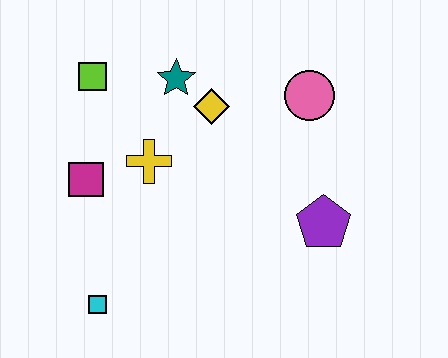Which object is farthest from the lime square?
The purple pentagon is farthest from the lime square.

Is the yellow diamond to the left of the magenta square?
No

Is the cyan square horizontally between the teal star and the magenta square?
Yes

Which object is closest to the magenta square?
The yellow cross is closest to the magenta square.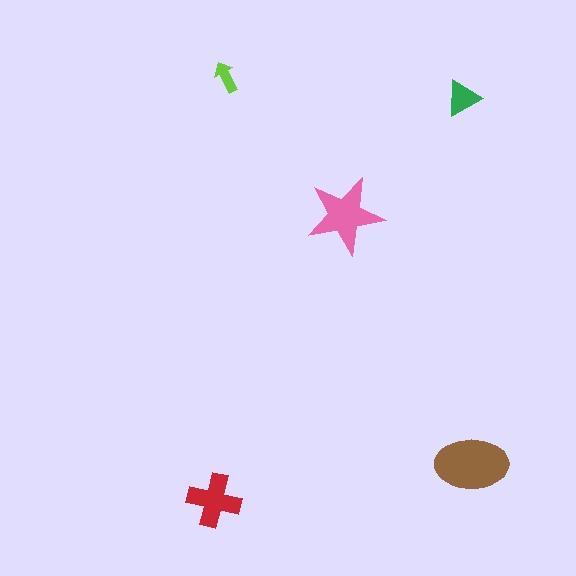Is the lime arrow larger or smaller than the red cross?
Smaller.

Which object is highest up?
The lime arrow is topmost.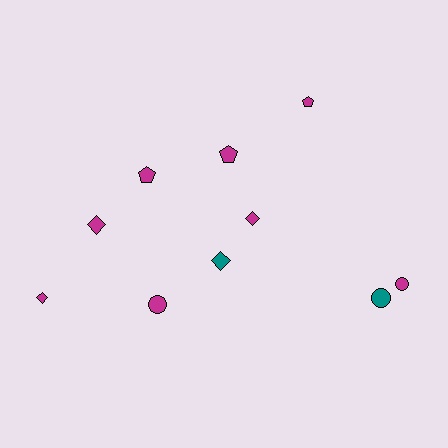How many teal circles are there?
There is 1 teal circle.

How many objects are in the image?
There are 10 objects.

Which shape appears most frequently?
Diamond, with 4 objects.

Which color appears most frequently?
Magenta, with 8 objects.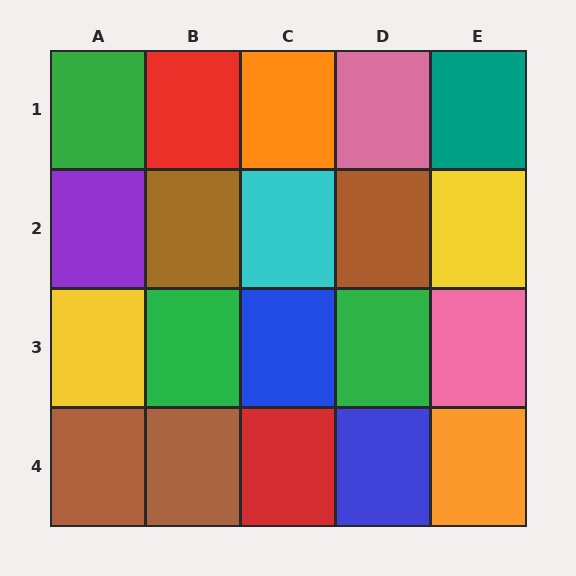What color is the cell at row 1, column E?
Teal.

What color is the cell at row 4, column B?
Brown.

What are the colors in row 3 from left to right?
Yellow, green, blue, green, pink.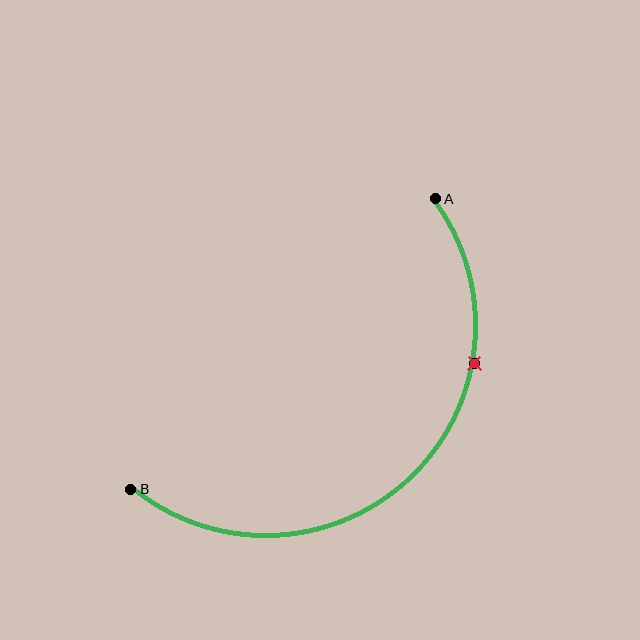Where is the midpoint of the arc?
The arc midpoint is the point on the curve farthest from the straight line joining A and B. It sits below and to the right of that line.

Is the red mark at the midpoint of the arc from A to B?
No. The red mark lies on the arc but is closer to endpoint A. The arc midpoint would be at the point on the curve equidistant along the arc from both A and B.